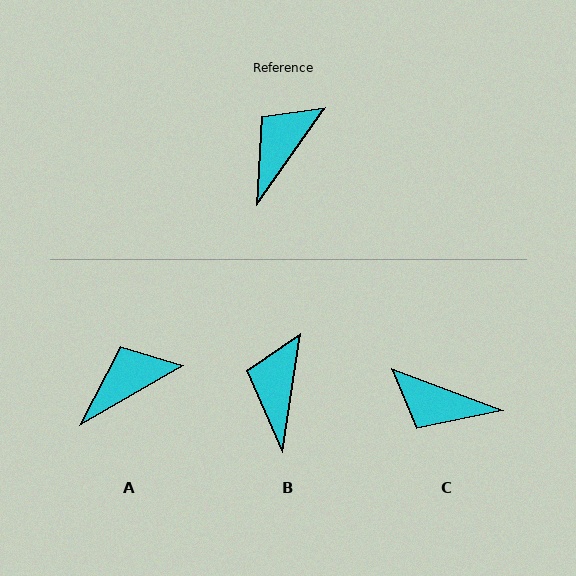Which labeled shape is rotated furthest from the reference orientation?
C, about 105 degrees away.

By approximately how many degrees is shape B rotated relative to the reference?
Approximately 26 degrees counter-clockwise.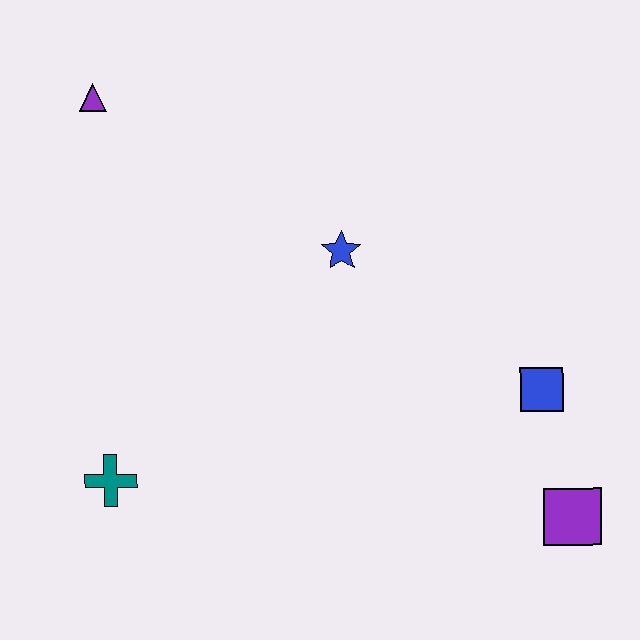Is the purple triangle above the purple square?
Yes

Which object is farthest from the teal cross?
The purple square is farthest from the teal cross.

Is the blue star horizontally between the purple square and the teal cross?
Yes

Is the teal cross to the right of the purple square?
No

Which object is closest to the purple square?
The blue square is closest to the purple square.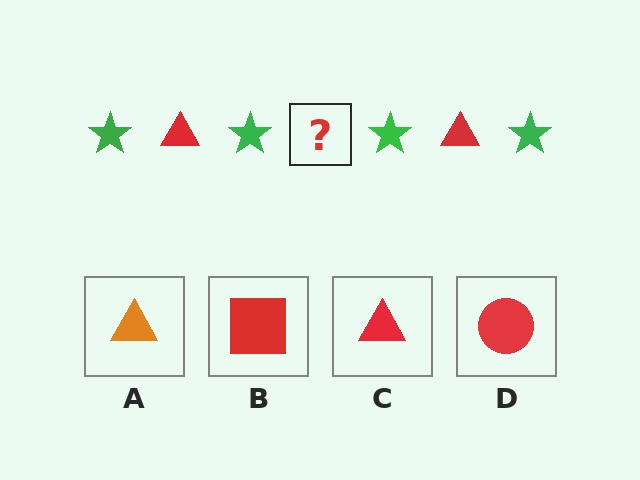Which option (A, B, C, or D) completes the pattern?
C.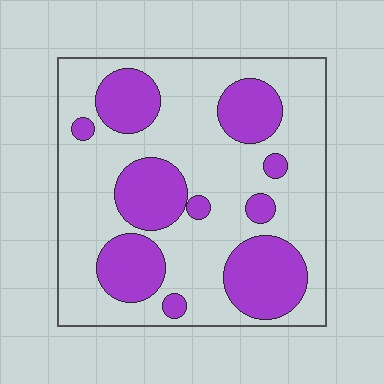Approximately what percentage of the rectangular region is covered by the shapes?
Approximately 30%.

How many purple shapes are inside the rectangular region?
10.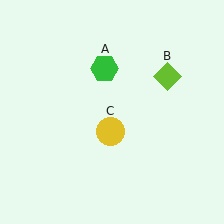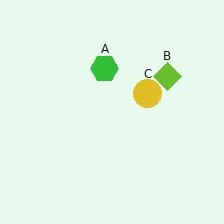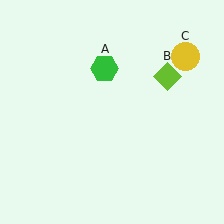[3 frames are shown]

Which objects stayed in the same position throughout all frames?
Green hexagon (object A) and lime diamond (object B) remained stationary.